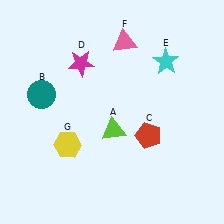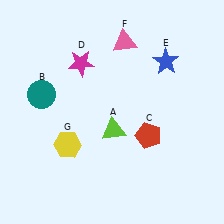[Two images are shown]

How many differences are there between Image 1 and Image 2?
There is 1 difference between the two images.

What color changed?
The star (E) changed from cyan in Image 1 to blue in Image 2.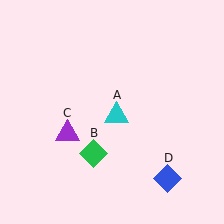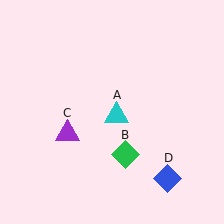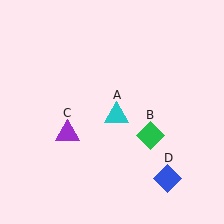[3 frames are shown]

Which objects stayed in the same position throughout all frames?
Cyan triangle (object A) and purple triangle (object C) and blue diamond (object D) remained stationary.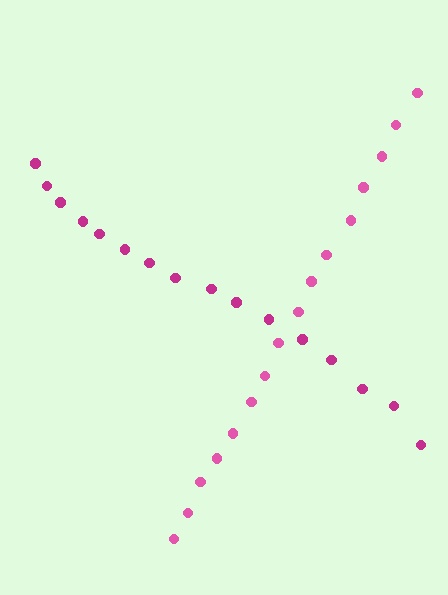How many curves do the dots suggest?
There are 2 distinct paths.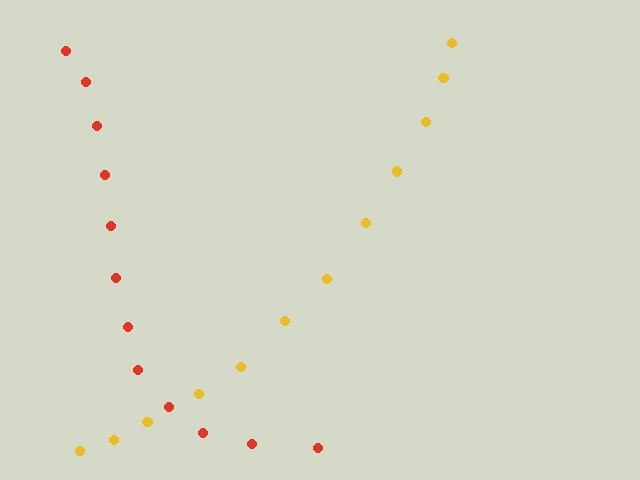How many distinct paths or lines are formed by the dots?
There are 2 distinct paths.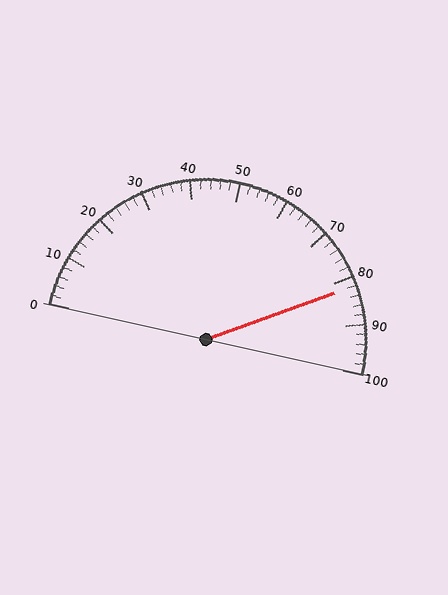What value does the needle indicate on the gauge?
The needle indicates approximately 82.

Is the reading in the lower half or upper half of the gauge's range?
The reading is in the upper half of the range (0 to 100).